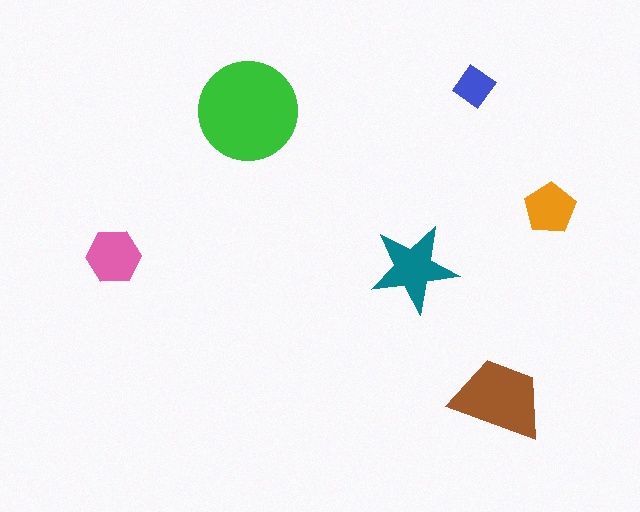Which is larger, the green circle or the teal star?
The green circle.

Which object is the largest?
The green circle.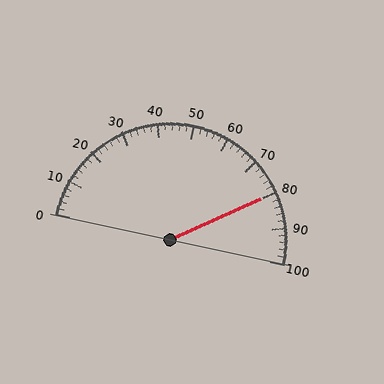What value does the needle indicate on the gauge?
The needle indicates approximately 80.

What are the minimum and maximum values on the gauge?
The gauge ranges from 0 to 100.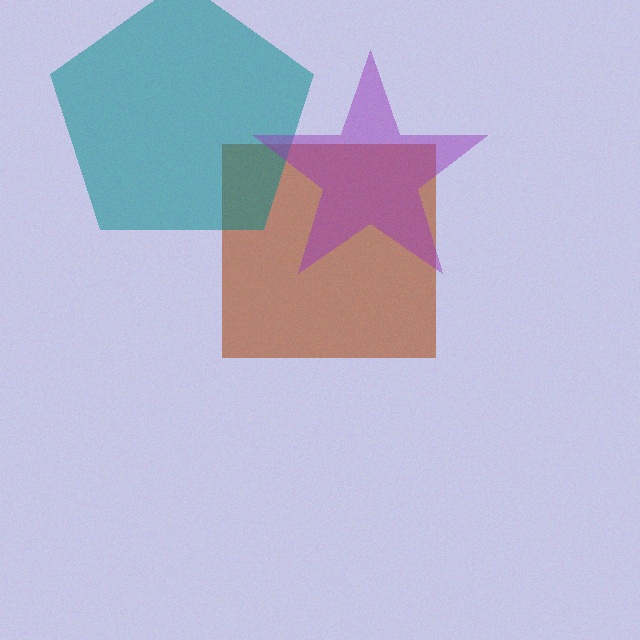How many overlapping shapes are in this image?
There are 3 overlapping shapes in the image.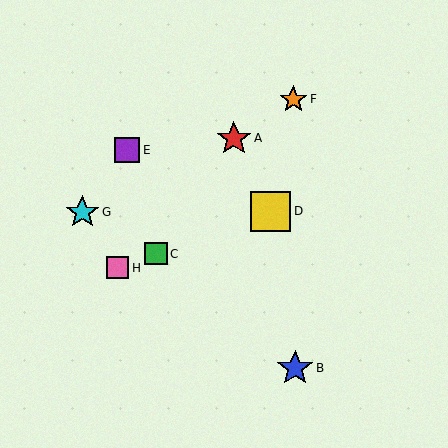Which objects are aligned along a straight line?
Objects C, D, H are aligned along a straight line.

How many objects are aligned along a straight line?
3 objects (C, D, H) are aligned along a straight line.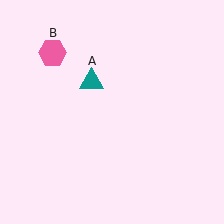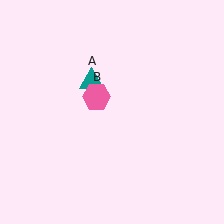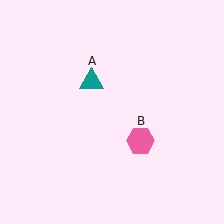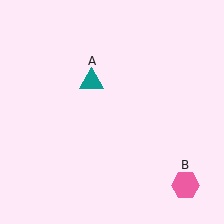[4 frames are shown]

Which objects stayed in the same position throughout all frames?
Teal triangle (object A) remained stationary.